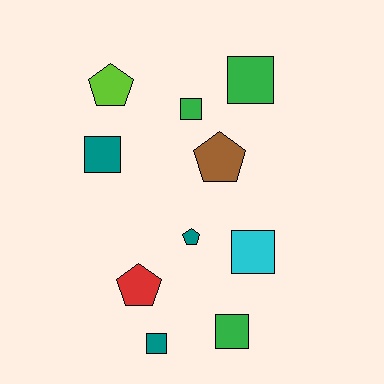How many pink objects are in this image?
There are no pink objects.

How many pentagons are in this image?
There are 4 pentagons.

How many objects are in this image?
There are 10 objects.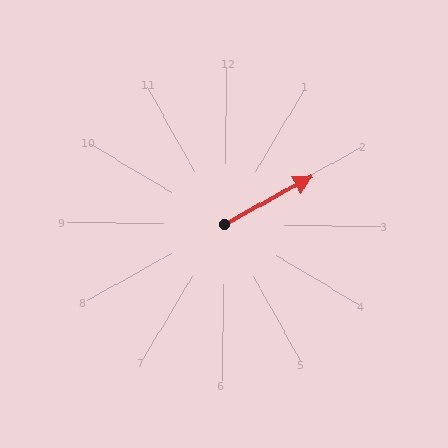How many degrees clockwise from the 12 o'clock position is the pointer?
Approximately 61 degrees.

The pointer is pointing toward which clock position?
Roughly 2 o'clock.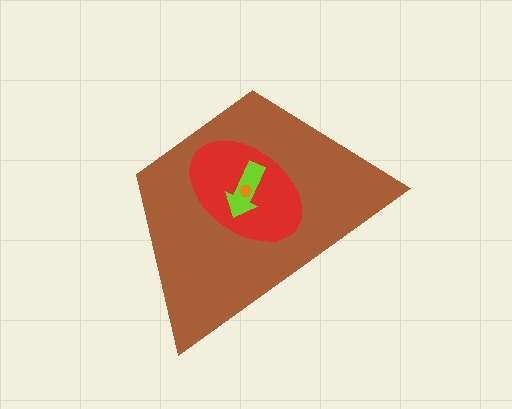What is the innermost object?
The orange hexagon.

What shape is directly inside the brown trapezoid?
The red ellipse.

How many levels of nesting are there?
4.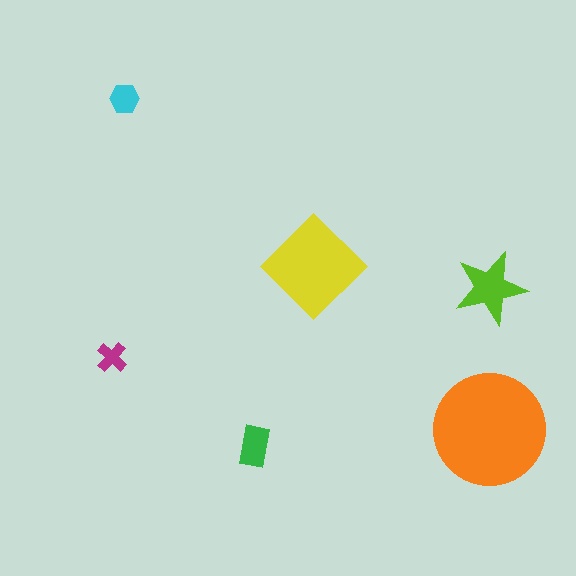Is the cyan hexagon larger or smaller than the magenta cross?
Larger.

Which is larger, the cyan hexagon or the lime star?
The lime star.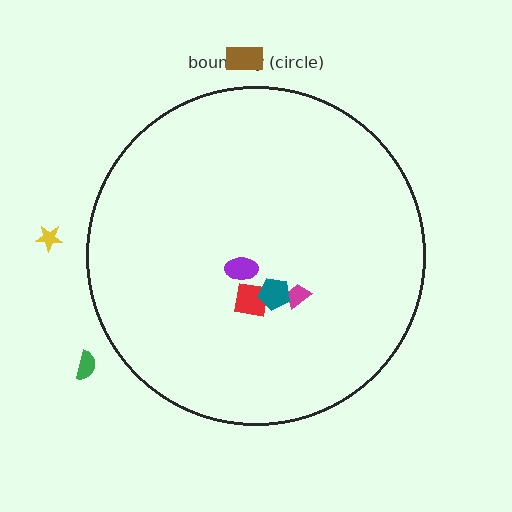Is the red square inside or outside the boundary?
Inside.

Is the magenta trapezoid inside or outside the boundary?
Inside.